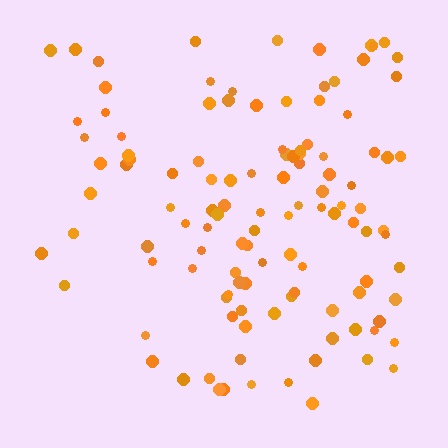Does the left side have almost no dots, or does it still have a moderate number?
Still a moderate number, just noticeably fewer than the right.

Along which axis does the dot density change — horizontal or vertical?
Horizontal.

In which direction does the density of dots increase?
From left to right, with the right side densest.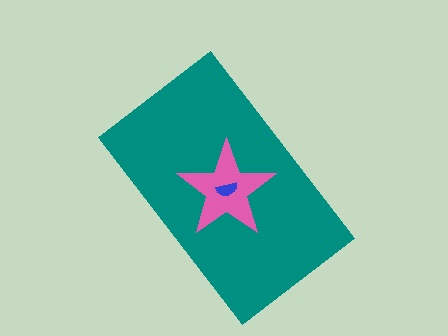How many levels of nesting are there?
3.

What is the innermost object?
The blue semicircle.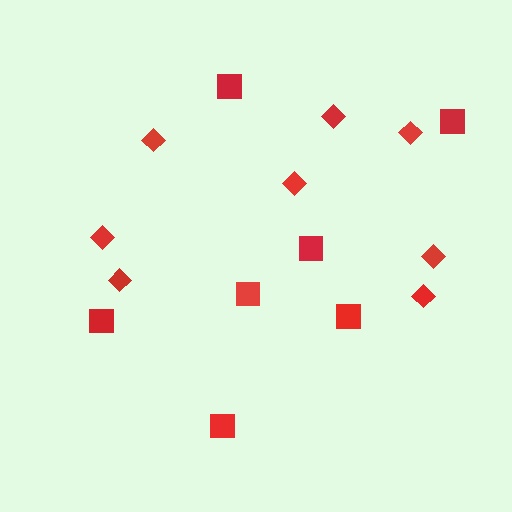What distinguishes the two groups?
There are 2 groups: one group of squares (7) and one group of diamonds (8).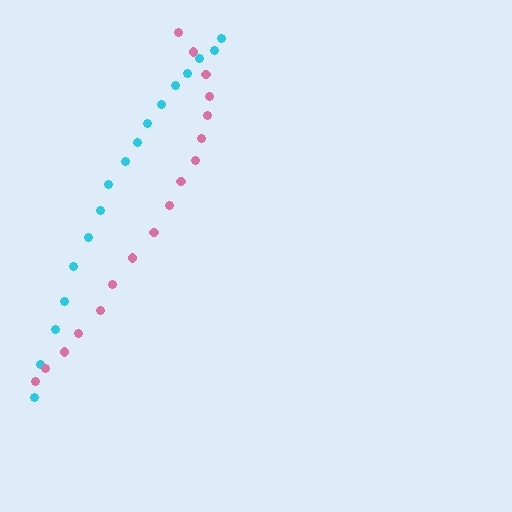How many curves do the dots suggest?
There are 2 distinct paths.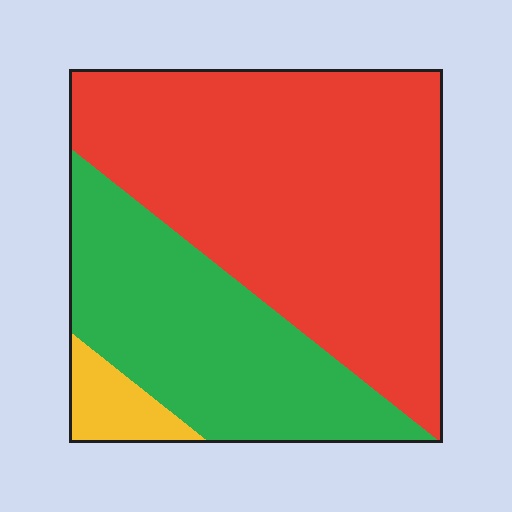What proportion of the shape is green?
Green covers about 35% of the shape.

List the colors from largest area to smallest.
From largest to smallest: red, green, yellow.